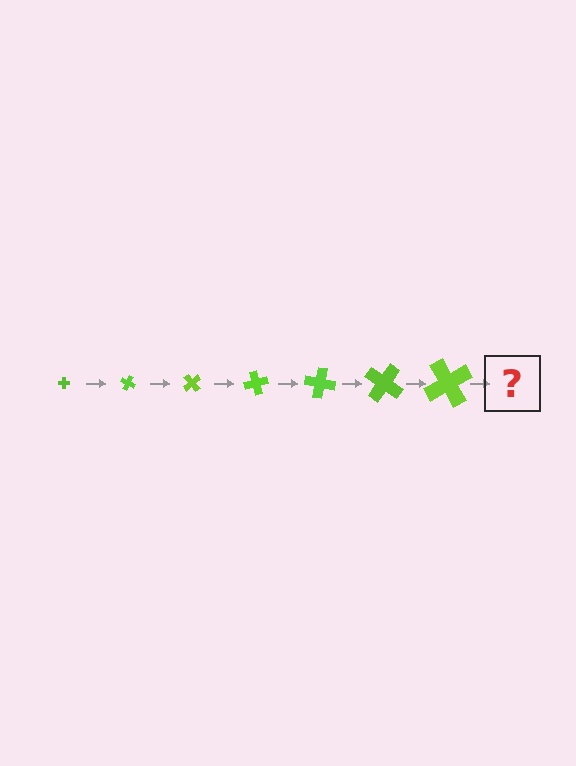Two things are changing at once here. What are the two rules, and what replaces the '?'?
The two rules are that the cross grows larger each step and it rotates 25 degrees each step. The '?' should be a cross, larger than the previous one and rotated 175 degrees from the start.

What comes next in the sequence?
The next element should be a cross, larger than the previous one and rotated 175 degrees from the start.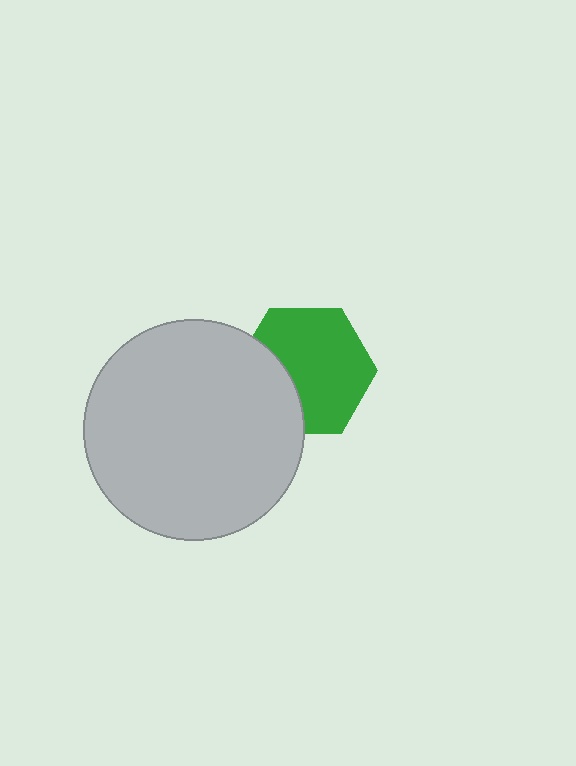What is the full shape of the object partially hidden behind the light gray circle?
The partially hidden object is a green hexagon.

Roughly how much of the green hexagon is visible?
Most of it is visible (roughly 70%).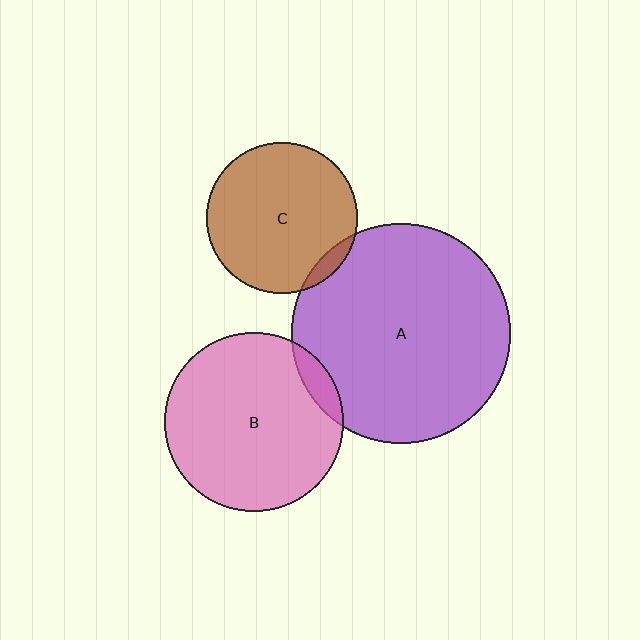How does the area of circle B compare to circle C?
Approximately 1.4 times.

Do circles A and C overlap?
Yes.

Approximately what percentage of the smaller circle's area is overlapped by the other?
Approximately 5%.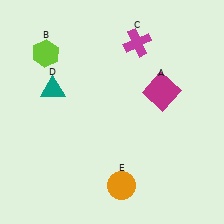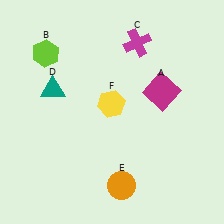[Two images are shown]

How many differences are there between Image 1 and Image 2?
There is 1 difference between the two images.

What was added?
A yellow hexagon (F) was added in Image 2.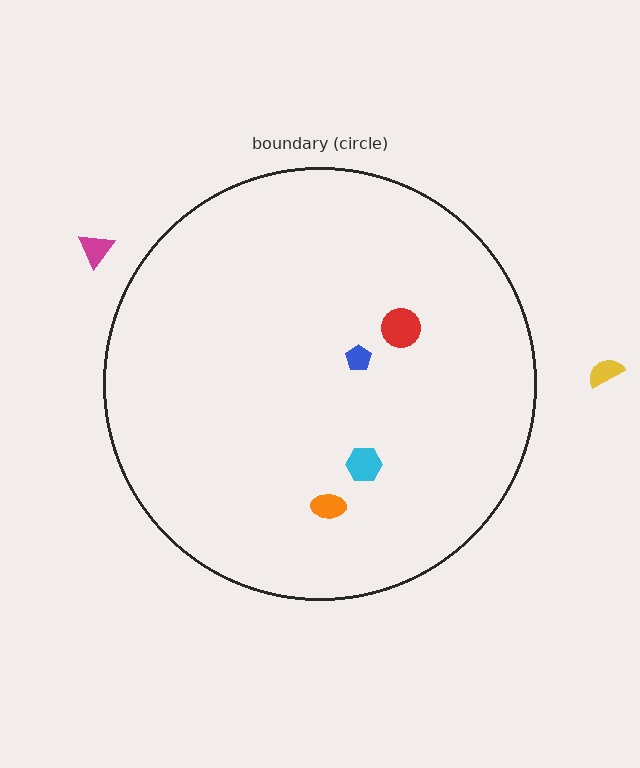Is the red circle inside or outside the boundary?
Inside.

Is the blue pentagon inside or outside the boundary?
Inside.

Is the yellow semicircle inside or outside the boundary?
Outside.